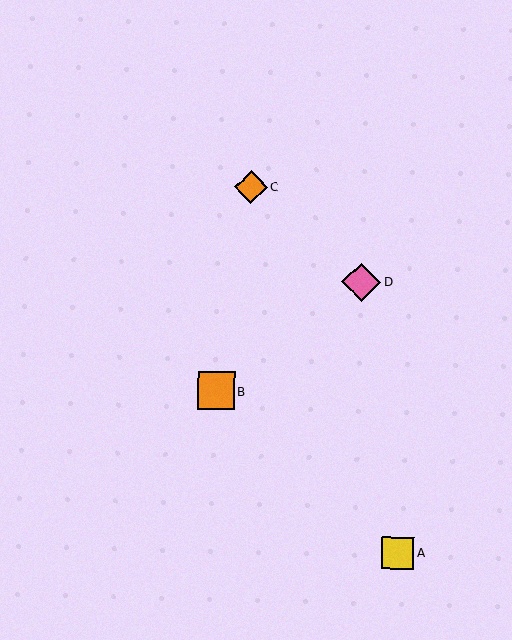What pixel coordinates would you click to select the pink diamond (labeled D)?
Click at (361, 282) to select the pink diamond D.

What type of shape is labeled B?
Shape B is an orange square.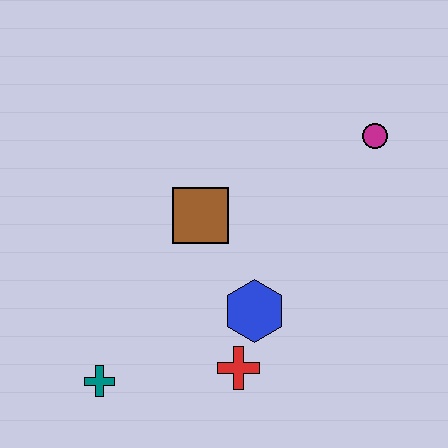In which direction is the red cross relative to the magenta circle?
The red cross is below the magenta circle.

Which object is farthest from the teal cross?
The magenta circle is farthest from the teal cross.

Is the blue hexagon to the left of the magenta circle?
Yes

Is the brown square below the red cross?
No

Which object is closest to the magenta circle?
The brown square is closest to the magenta circle.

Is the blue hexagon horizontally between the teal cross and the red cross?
No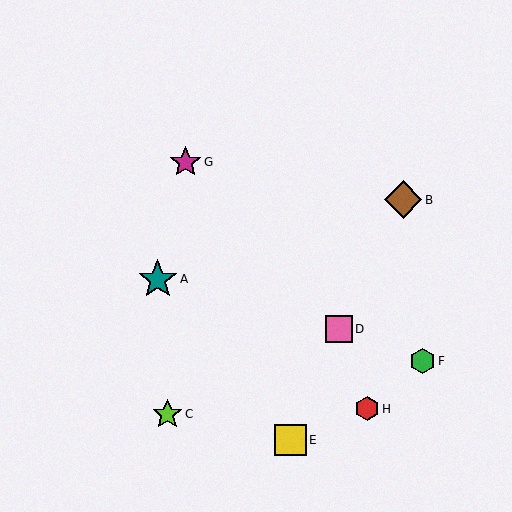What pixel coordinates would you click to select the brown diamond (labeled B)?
Click at (403, 200) to select the brown diamond B.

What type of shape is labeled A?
Shape A is a teal star.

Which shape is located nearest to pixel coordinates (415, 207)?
The brown diamond (labeled B) at (403, 200) is nearest to that location.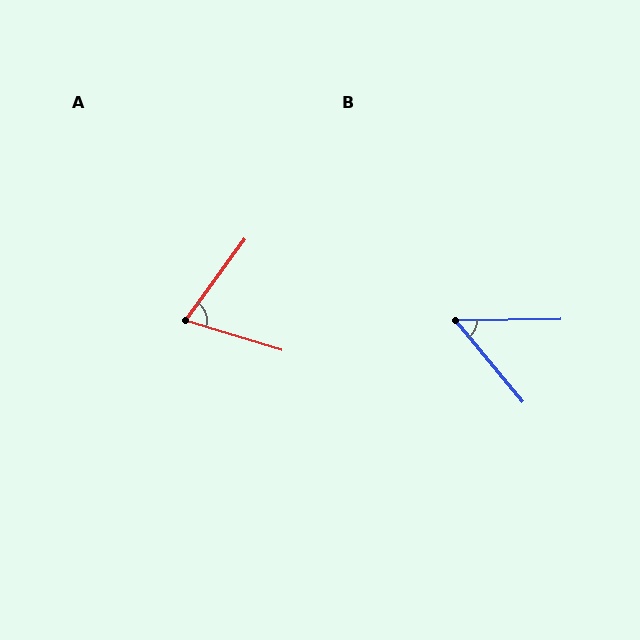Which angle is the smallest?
B, at approximately 51 degrees.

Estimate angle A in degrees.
Approximately 71 degrees.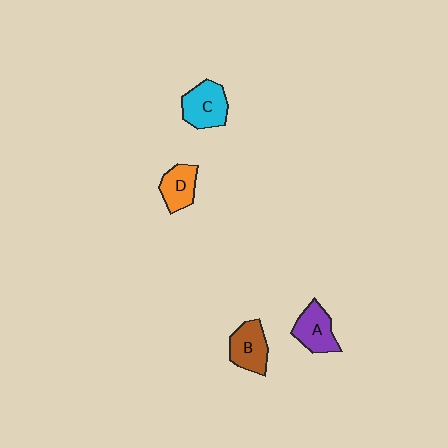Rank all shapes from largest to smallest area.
From largest to smallest: C (cyan), B (brown), A (purple), D (orange).